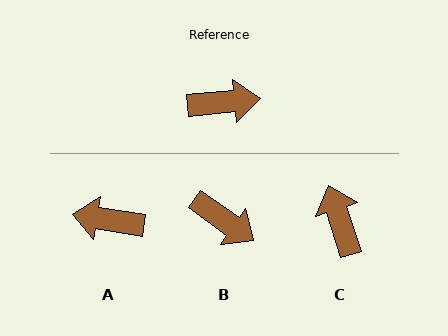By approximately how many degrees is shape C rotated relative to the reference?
Approximately 103 degrees counter-clockwise.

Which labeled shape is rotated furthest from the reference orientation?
A, about 166 degrees away.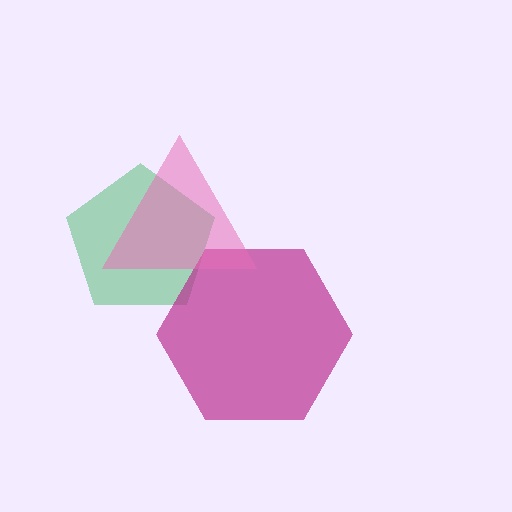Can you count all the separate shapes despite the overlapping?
Yes, there are 3 separate shapes.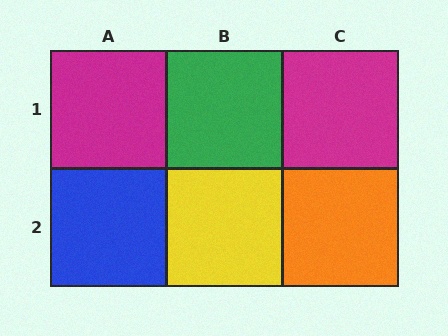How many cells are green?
1 cell is green.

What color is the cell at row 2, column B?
Yellow.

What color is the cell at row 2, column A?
Blue.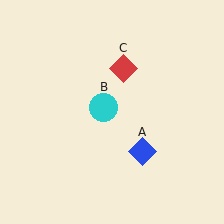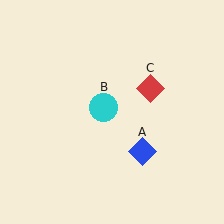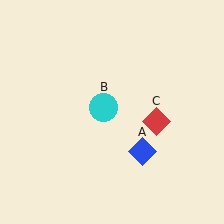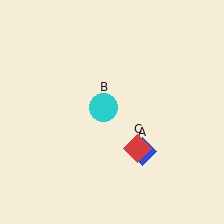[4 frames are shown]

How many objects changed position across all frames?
1 object changed position: red diamond (object C).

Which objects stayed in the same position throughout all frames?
Blue diamond (object A) and cyan circle (object B) remained stationary.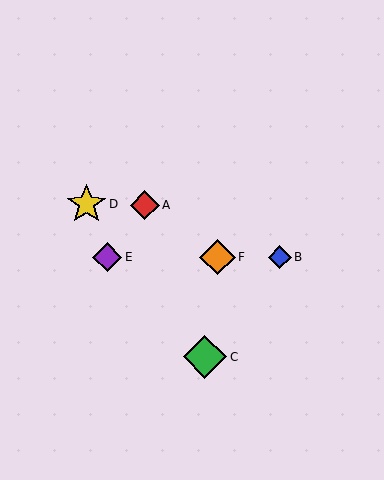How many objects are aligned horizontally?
3 objects (B, E, F) are aligned horizontally.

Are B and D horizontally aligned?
No, B is at y≈257 and D is at y≈204.